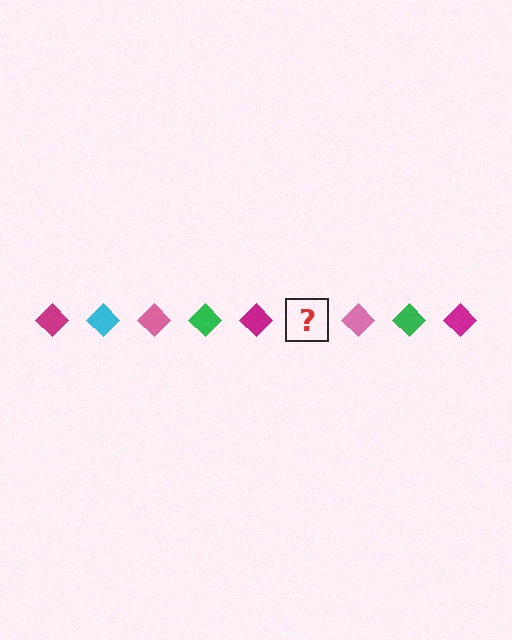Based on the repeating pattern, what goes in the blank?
The blank should be a cyan diamond.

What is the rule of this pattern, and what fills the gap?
The rule is that the pattern cycles through magenta, cyan, pink, green diamonds. The gap should be filled with a cyan diamond.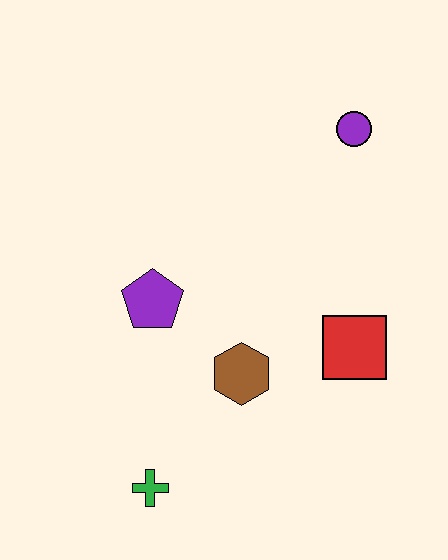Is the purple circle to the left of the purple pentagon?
No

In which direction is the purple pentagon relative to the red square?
The purple pentagon is to the left of the red square.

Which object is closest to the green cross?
The brown hexagon is closest to the green cross.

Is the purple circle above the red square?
Yes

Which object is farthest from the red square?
The green cross is farthest from the red square.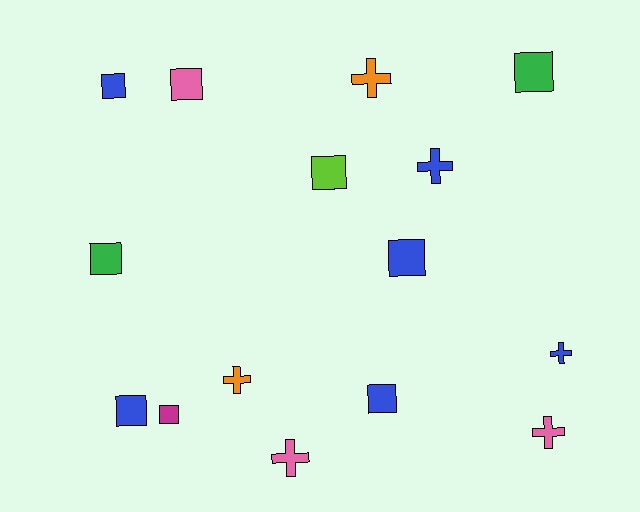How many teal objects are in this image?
There are no teal objects.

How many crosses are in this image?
There are 6 crosses.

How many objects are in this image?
There are 15 objects.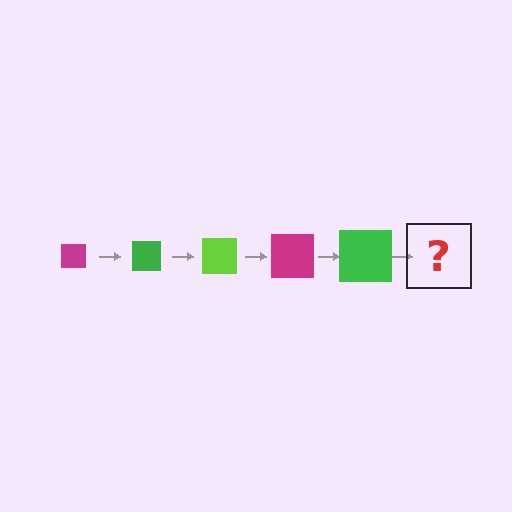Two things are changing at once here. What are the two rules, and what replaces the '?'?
The two rules are that the square grows larger each step and the color cycles through magenta, green, and lime. The '?' should be a lime square, larger than the previous one.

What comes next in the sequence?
The next element should be a lime square, larger than the previous one.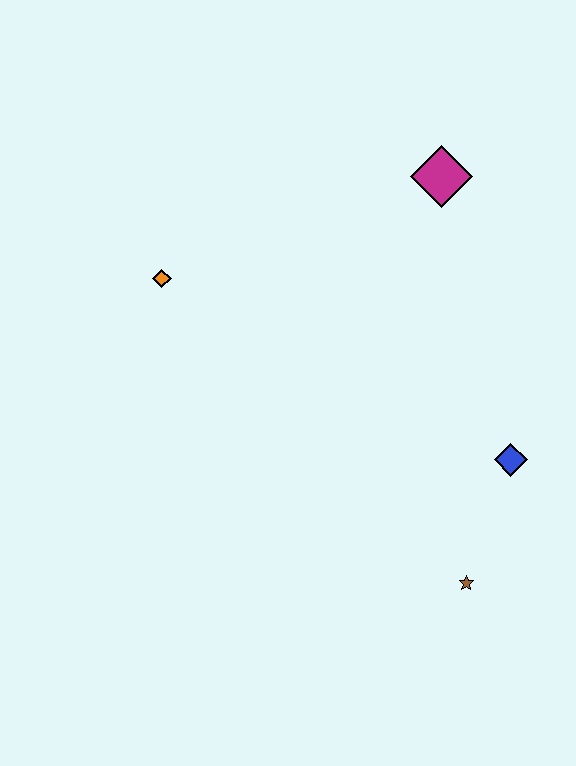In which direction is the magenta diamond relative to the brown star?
The magenta diamond is above the brown star.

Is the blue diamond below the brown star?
No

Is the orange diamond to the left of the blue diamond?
Yes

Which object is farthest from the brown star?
The orange diamond is farthest from the brown star.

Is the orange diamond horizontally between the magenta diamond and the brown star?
No